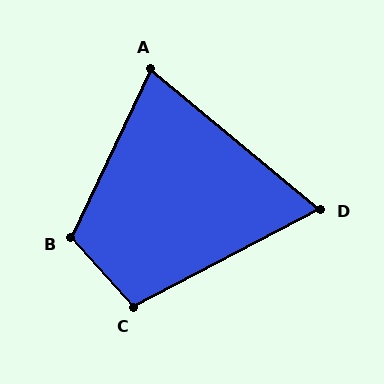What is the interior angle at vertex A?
Approximately 76 degrees (acute).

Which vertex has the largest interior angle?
B, at approximately 113 degrees.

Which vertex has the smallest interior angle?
D, at approximately 67 degrees.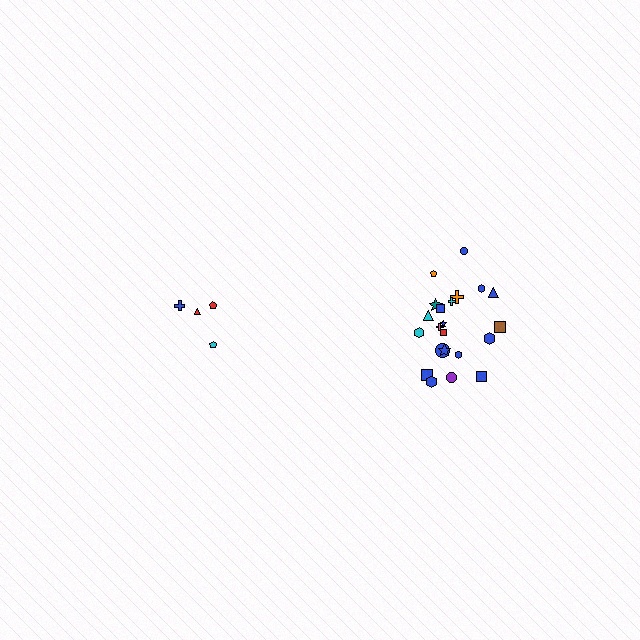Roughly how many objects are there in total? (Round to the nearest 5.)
Roughly 25 objects in total.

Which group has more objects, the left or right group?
The right group.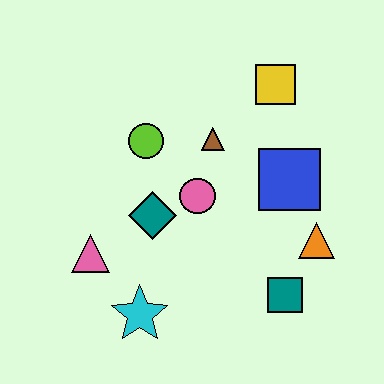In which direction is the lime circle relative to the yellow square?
The lime circle is to the left of the yellow square.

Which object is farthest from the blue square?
The pink triangle is farthest from the blue square.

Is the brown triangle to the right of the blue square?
No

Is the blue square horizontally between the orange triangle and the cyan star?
Yes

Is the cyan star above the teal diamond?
No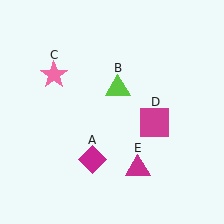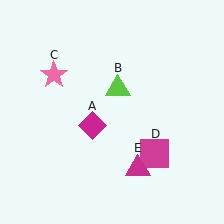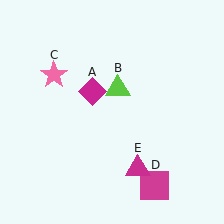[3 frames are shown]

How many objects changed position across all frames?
2 objects changed position: magenta diamond (object A), magenta square (object D).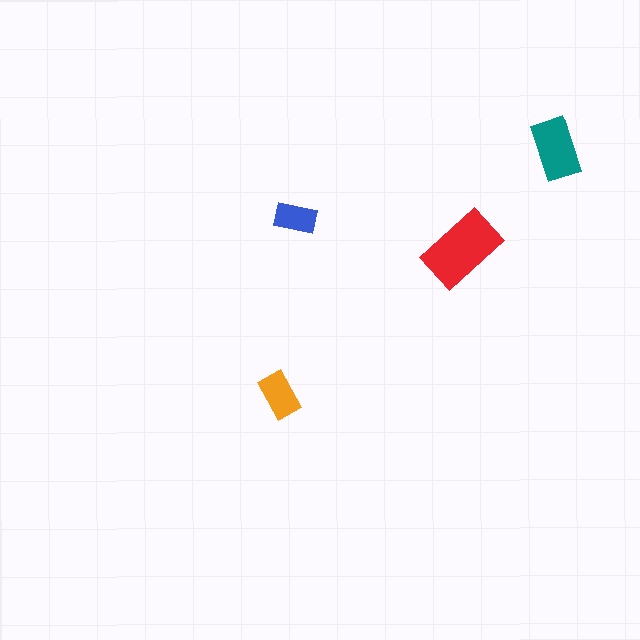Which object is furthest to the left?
The orange rectangle is leftmost.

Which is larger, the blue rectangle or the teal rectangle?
The teal one.